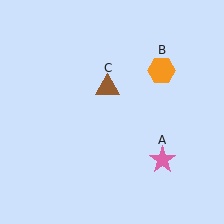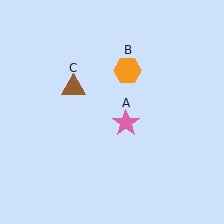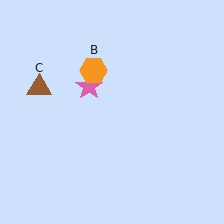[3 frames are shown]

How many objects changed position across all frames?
3 objects changed position: pink star (object A), orange hexagon (object B), brown triangle (object C).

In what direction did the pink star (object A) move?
The pink star (object A) moved up and to the left.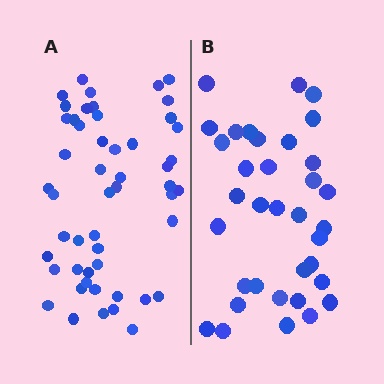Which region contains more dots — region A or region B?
Region A (the left region) has more dots.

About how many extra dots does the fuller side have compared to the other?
Region A has approximately 15 more dots than region B.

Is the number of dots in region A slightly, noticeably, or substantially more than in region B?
Region A has substantially more. The ratio is roughly 1.5 to 1.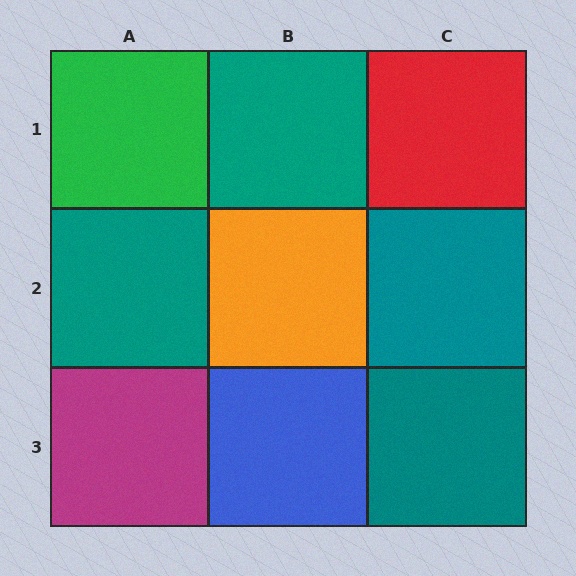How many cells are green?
1 cell is green.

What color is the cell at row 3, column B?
Blue.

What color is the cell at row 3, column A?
Magenta.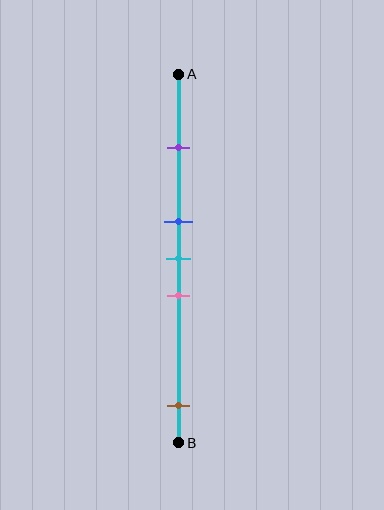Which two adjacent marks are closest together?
The blue and cyan marks are the closest adjacent pair.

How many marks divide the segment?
There are 5 marks dividing the segment.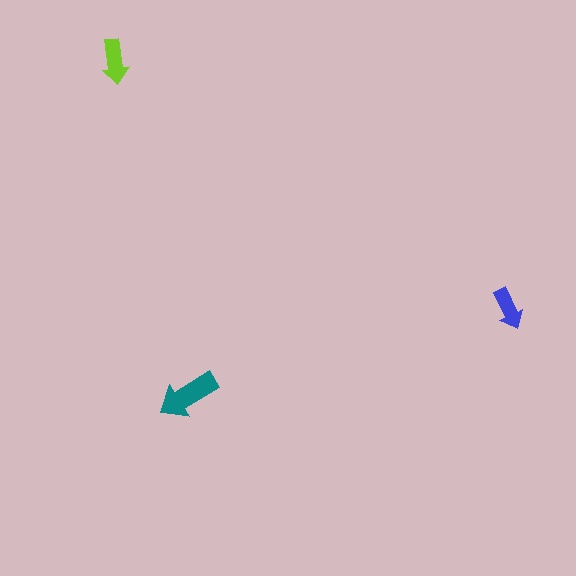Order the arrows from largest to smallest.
the teal one, the lime one, the blue one.